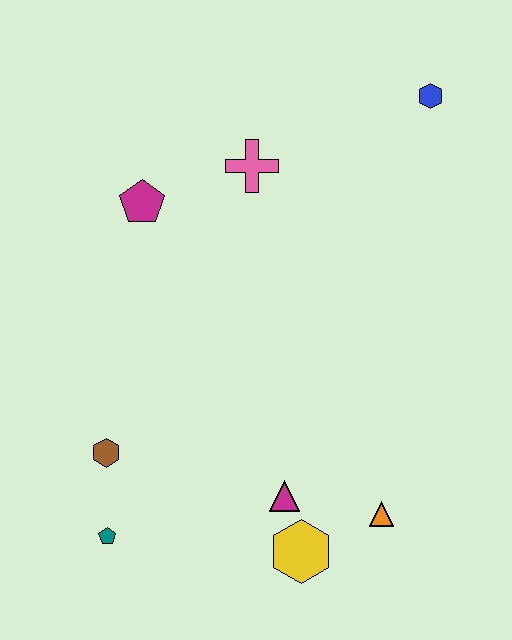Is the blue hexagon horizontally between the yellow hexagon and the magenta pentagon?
No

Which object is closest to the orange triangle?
The yellow hexagon is closest to the orange triangle.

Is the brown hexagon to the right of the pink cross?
No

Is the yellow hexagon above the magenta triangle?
No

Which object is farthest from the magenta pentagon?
The orange triangle is farthest from the magenta pentagon.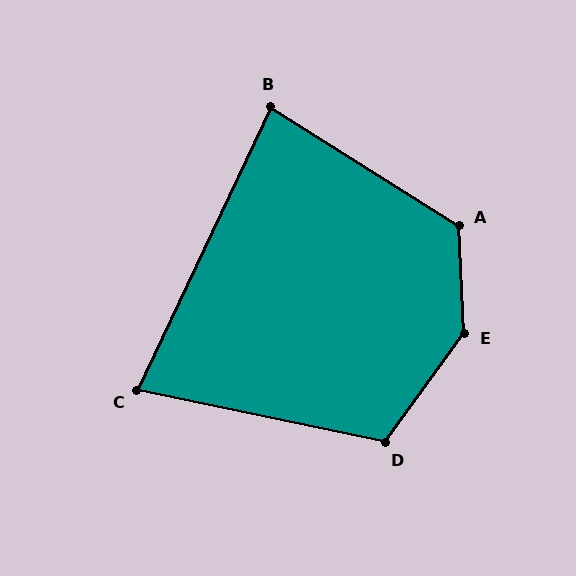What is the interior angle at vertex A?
Approximately 125 degrees (obtuse).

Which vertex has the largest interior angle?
E, at approximately 141 degrees.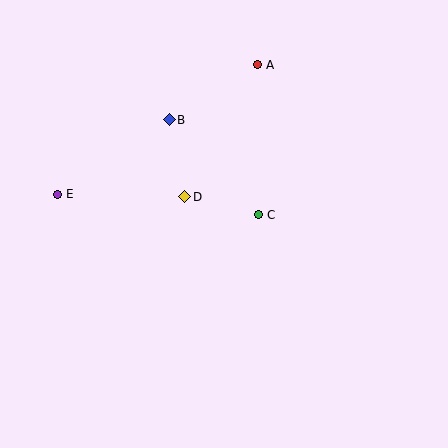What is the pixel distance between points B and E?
The distance between B and E is 134 pixels.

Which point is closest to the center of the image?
Point C at (259, 215) is closest to the center.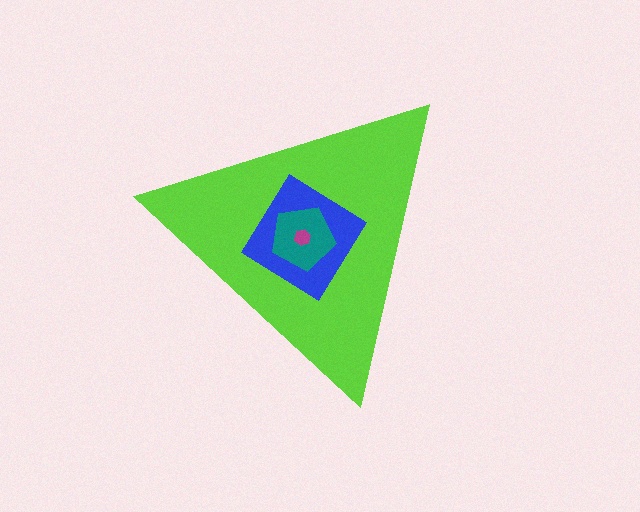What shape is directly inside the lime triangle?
The blue diamond.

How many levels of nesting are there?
4.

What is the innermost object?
The magenta hexagon.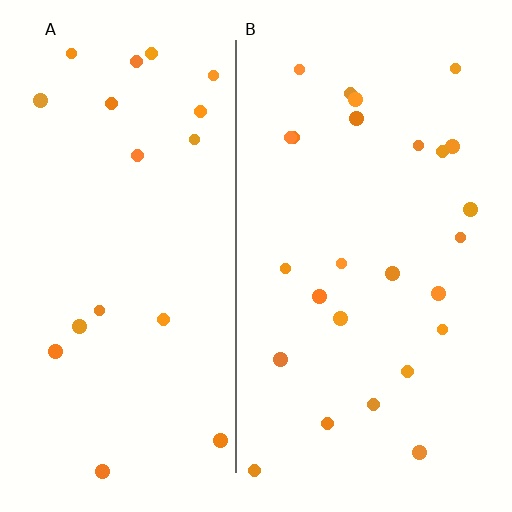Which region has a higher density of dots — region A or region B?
B (the right).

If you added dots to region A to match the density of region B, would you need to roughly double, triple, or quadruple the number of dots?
Approximately double.